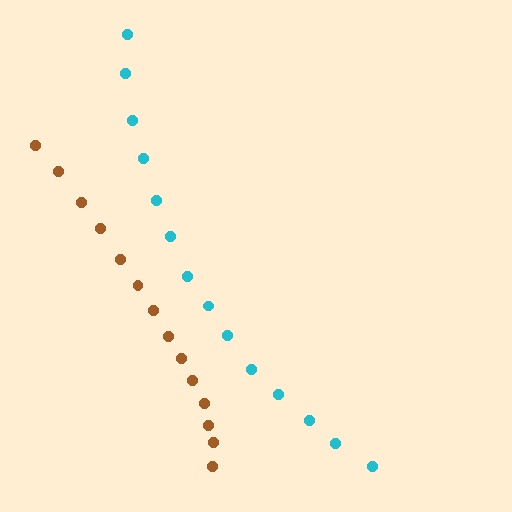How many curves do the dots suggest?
There are 2 distinct paths.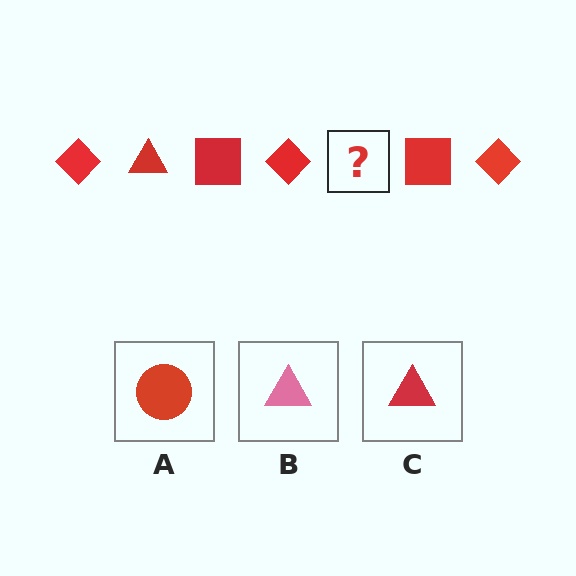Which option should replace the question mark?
Option C.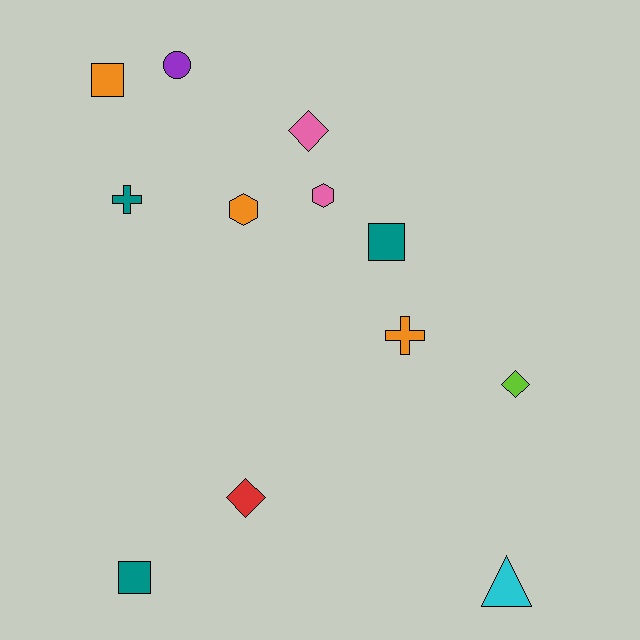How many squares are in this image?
There are 3 squares.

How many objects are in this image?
There are 12 objects.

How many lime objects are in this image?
There is 1 lime object.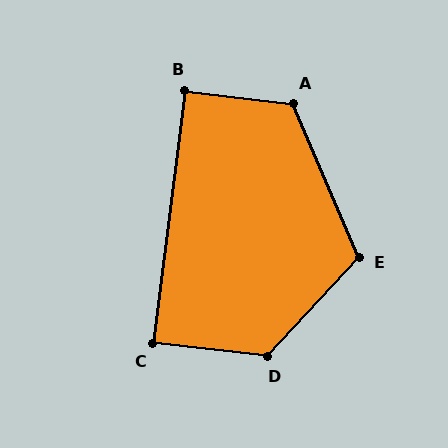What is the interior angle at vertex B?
Approximately 90 degrees (approximately right).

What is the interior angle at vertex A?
Approximately 120 degrees (obtuse).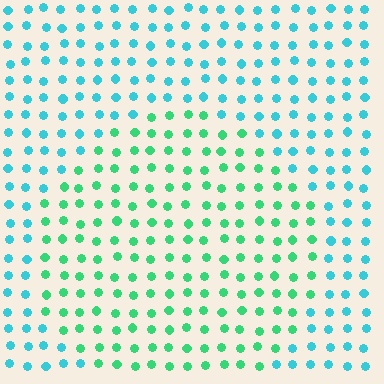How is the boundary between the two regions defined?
The boundary is defined purely by a slight shift in hue (about 40 degrees). Spacing, size, and orientation are identical on both sides.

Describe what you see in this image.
The image is filled with small cyan elements in a uniform arrangement. A circle-shaped region is visible where the elements are tinted to a slightly different hue, forming a subtle color boundary.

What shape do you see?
I see a circle.